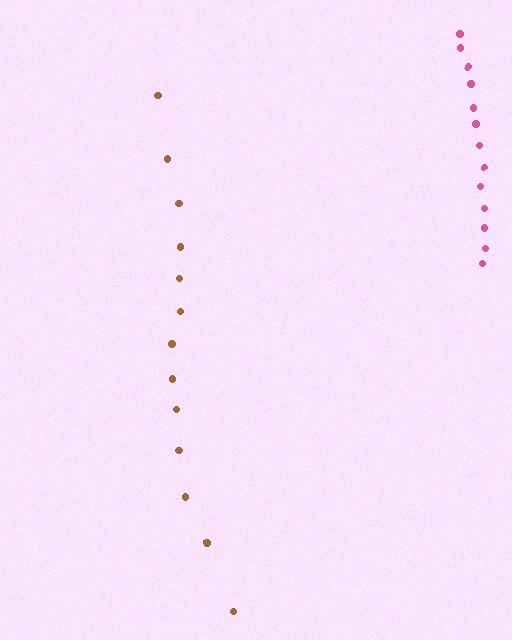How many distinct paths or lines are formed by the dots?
There are 2 distinct paths.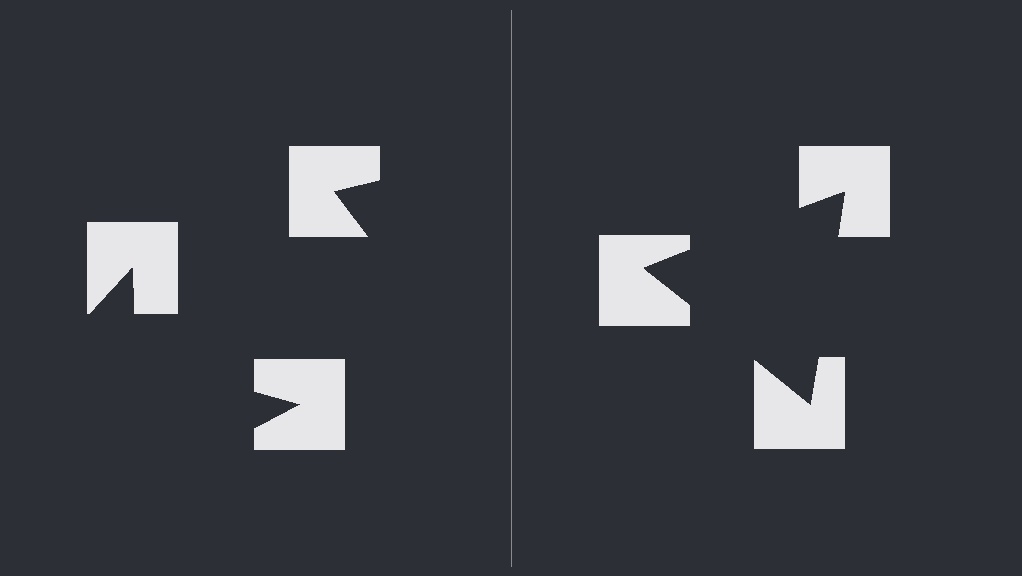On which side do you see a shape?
An illusory triangle appears on the right side. On the left side the wedge cuts are rotated, so no coherent shape forms.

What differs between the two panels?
The notched squares are positioned identically on both sides; only the wedge orientations differ. On the right they align to a triangle; on the left they are misaligned.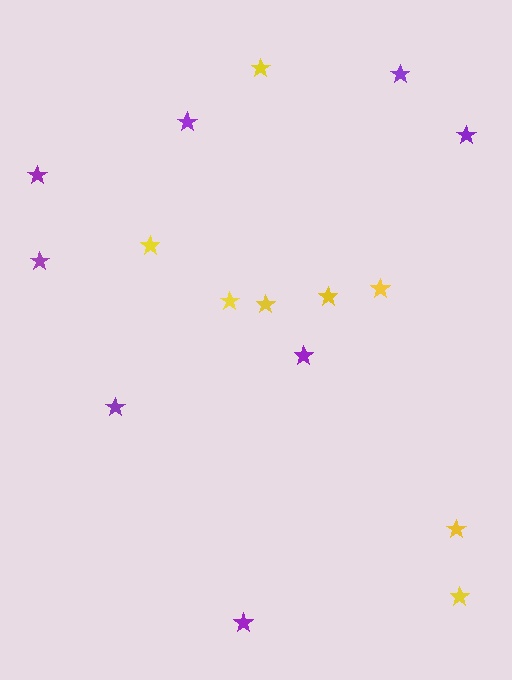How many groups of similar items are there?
There are 2 groups: one group of yellow stars (8) and one group of purple stars (8).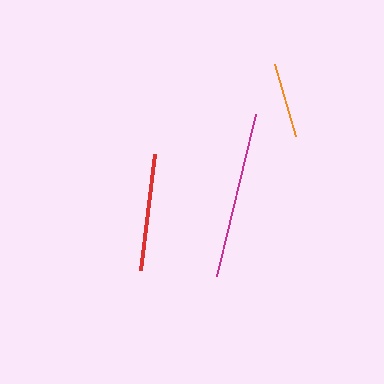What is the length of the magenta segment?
The magenta segment is approximately 166 pixels long.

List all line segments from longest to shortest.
From longest to shortest: magenta, red, orange.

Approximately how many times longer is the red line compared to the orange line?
The red line is approximately 1.6 times the length of the orange line.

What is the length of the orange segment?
The orange segment is approximately 75 pixels long.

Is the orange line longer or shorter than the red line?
The red line is longer than the orange line.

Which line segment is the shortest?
The orange line is the shortest at approximately 75 pixels.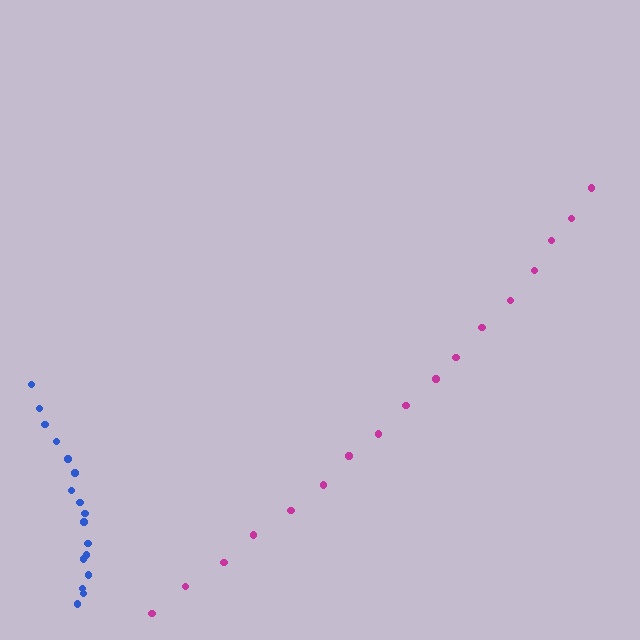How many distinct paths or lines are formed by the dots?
There are 2 distinct paths.